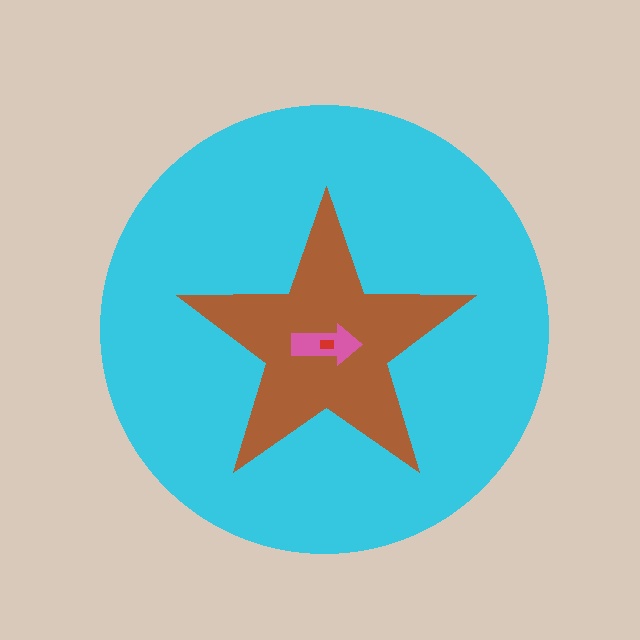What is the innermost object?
The red rectangle.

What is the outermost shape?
The cyan circle.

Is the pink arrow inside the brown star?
Yes.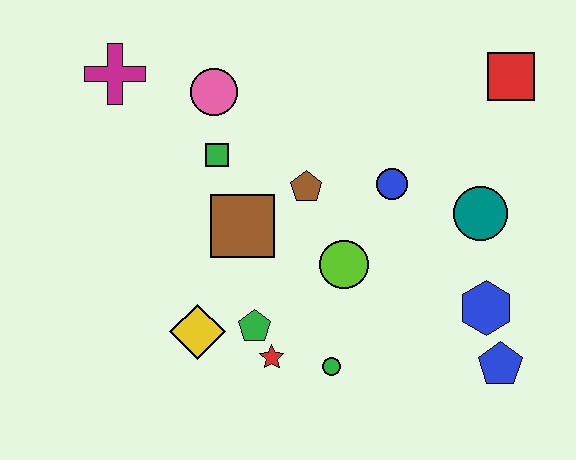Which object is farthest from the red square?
The yellow diamond is farthest from the red square.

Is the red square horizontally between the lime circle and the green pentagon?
No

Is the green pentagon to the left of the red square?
Yes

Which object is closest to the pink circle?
The green square is closest to the pink circle.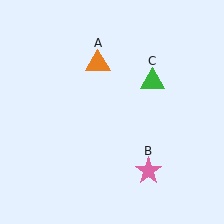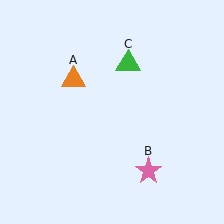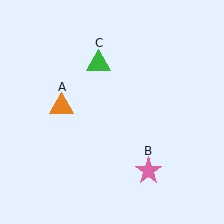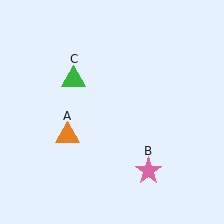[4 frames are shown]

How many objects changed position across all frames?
2 objects changed position: orange triangle (object A), green triangle (object C).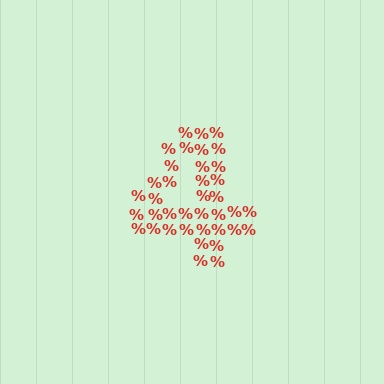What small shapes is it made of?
It is made of small percent signs.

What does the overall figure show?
The overall figure shows the digit 4.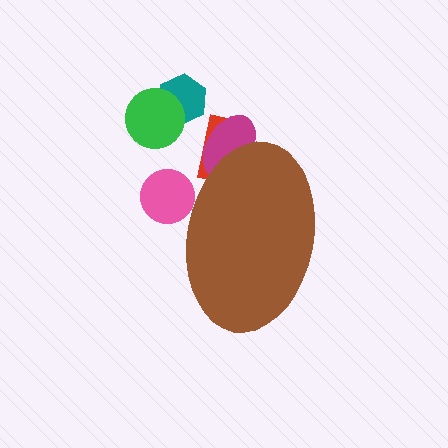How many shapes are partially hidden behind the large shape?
3 shapes are partially hidden.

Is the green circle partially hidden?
No, the green circle is fully visible.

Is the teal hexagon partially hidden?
No, the teal hexagon is fully visible.